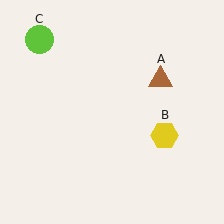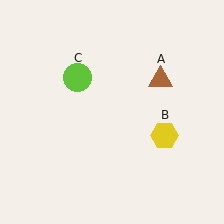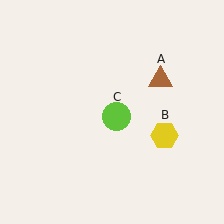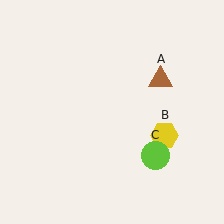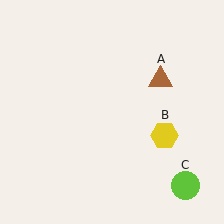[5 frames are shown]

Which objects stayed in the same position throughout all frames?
Brown triangle (object A) and yellow hexagon (object B) remained stationary.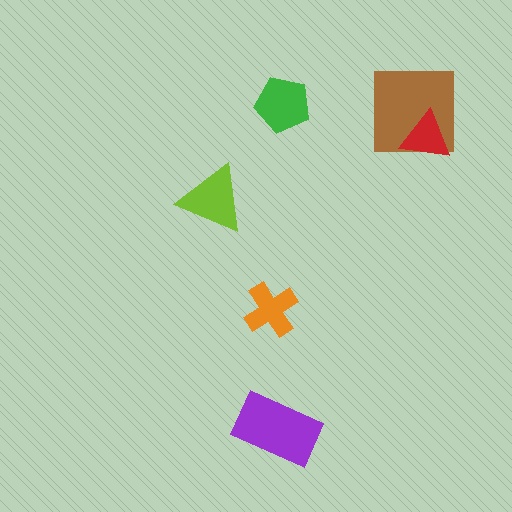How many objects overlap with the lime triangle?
0 objects overlap with the lime triangle.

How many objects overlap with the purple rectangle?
0 objects overlap with the purple rectangle.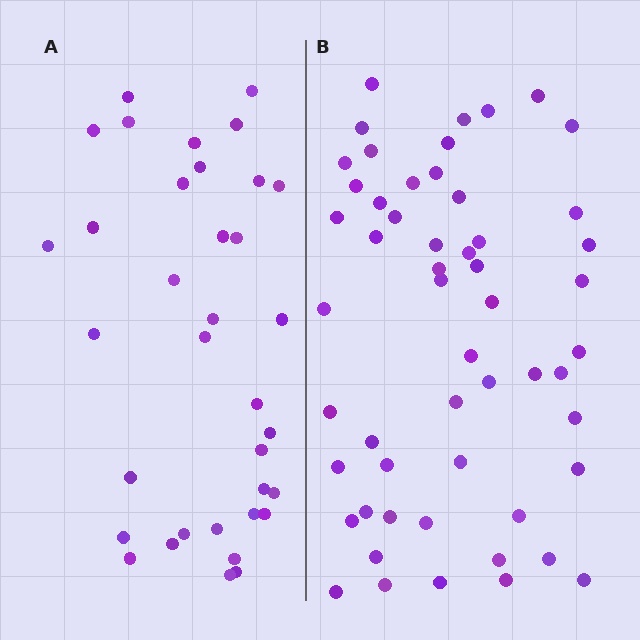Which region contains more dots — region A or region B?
Region B (the right region) has more dots.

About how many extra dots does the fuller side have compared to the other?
Region B has approximately 20 more dots than region A.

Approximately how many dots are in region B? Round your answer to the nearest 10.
About 50 dots. (The exact count is 54, which rounds to 50.)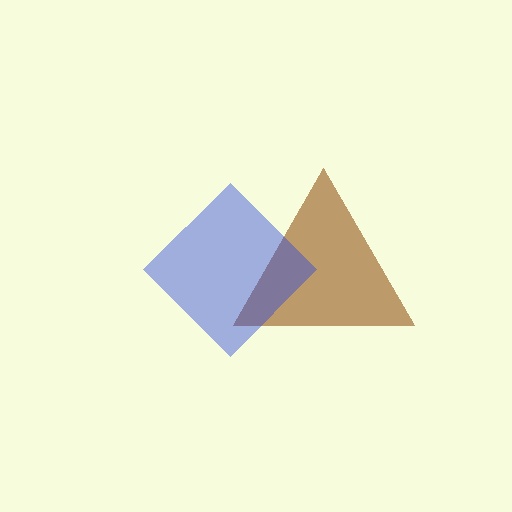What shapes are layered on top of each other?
The layered shapes are: a brown triangle, a blue diamond.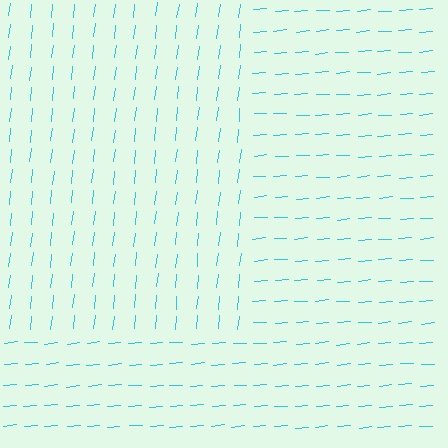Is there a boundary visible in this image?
Yes, there is a texture boundary formed by a change in line orientation.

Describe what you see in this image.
The image is filled with small cyan line segments. A rectangle region in the image has lines oriented differently from the surrounding lines, creating a visible texture boundary.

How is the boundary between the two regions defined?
The boundary is defined purely by a change in line orientation (approximately 79 degrees difference). All lines are the same color and thickness.